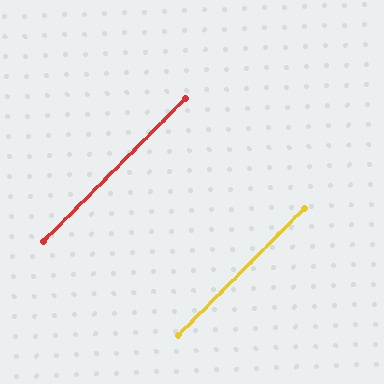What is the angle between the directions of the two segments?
Approximately 0 degrees.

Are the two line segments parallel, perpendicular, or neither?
Parallel — their directions differ by only 0.2°.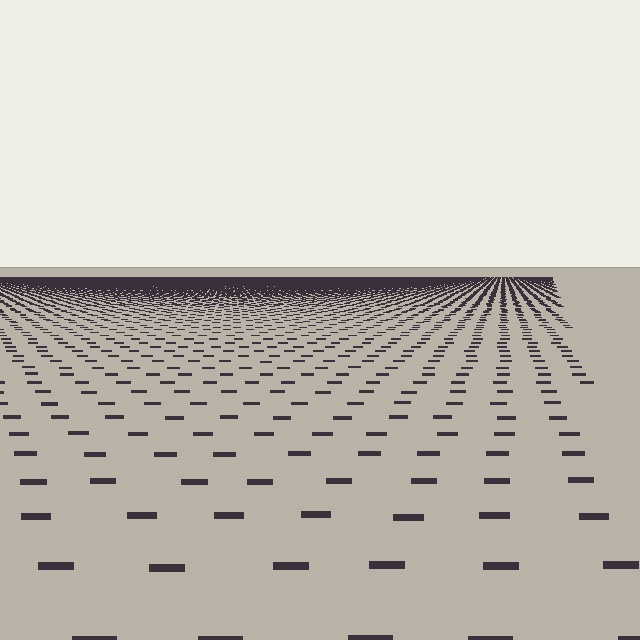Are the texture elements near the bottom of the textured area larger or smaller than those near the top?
Larger. Near the bottom, elements are closer to the viewer and appear at a bigger on-screen size.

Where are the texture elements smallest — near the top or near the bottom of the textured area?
Near the top.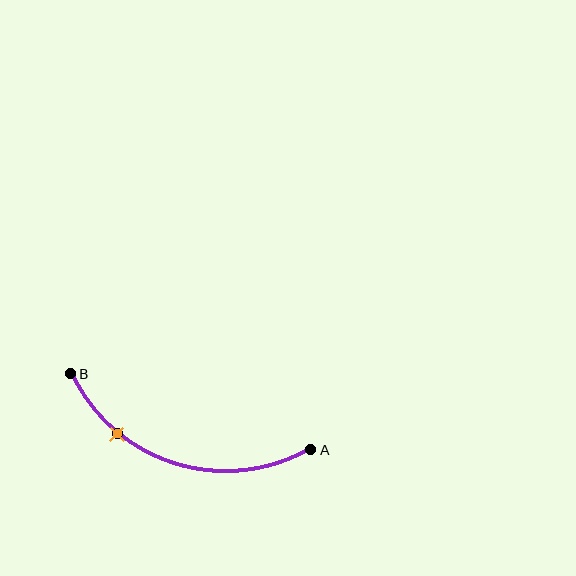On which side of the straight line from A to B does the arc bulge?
The arc bulges below the straight line connecting A and B.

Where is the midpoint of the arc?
The arc midpoint is the point on the curve farthest from the straight line joining A and B. It sits below that line.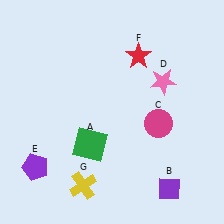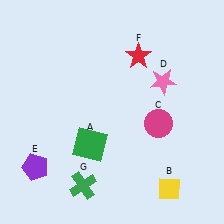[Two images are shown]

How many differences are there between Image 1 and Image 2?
There are 2 differences between the two images.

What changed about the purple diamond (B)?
In Image 1, B is purple. In Image 2, it changed to yellow.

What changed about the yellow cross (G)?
In Image 1, G is yellow. In Image 2, it changed to green.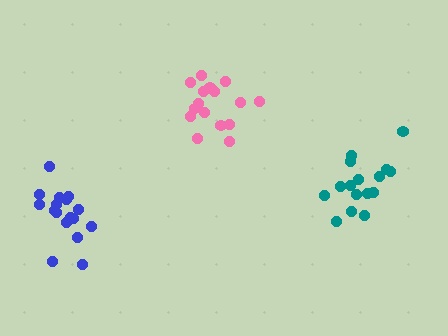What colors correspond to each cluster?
The clusters are colored: pink, blue, teal.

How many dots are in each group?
Group 1: 16 dots, Group 2: 17 dots, Group 3: 17 dots (50 total).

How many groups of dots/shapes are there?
There are 3 groups.